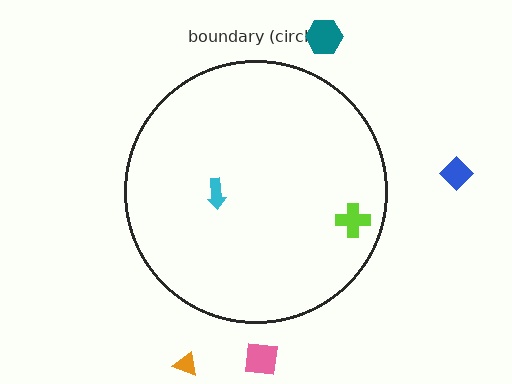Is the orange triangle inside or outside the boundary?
Outside.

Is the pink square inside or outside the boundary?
Outside.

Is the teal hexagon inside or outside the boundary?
Outside.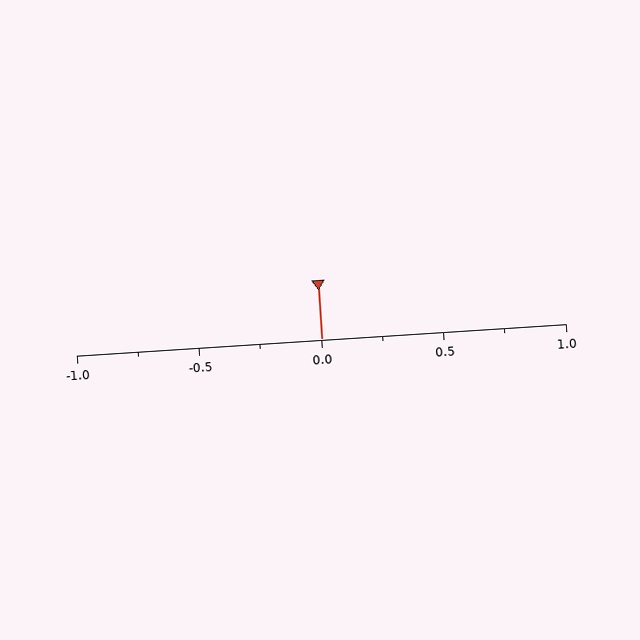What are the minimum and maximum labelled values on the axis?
The axis runs from -1.0 to 1.0.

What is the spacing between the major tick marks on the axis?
The major ticks are spaced 0.5 apart.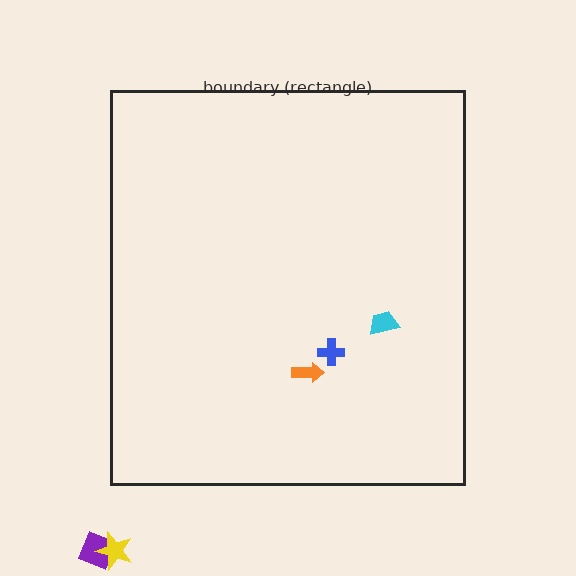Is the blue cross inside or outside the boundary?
Inside.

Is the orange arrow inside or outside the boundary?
Inside.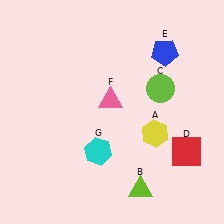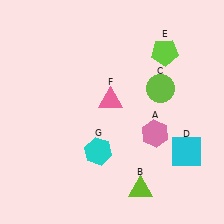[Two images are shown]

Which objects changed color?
A changed from yellow to pink. D changed from red to cyan. E changed from blue to lime.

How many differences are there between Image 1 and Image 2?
There are 3 differences between the two images.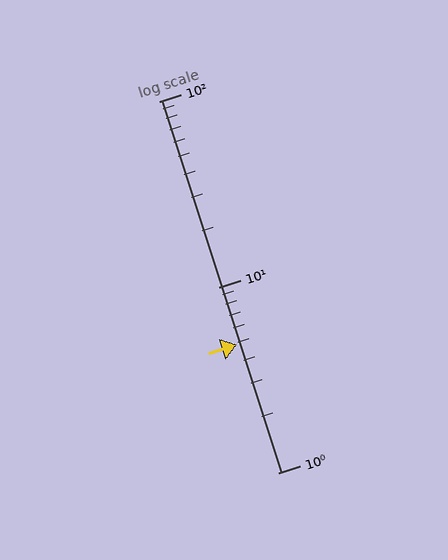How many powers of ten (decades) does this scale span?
The scale spans 2 decades, from 1 to 100.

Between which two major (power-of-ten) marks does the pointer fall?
The pointer is between 1 and 10.